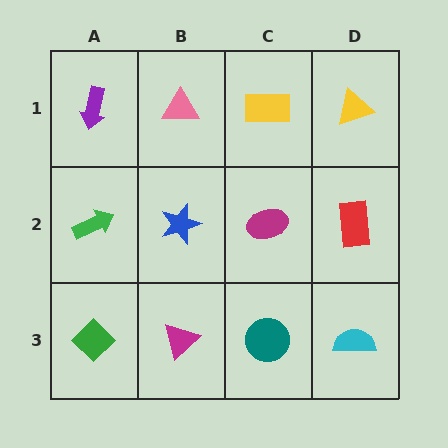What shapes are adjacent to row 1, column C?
A magenta ellipse (row 2, column C), a pink triangle (row 1, column B), a yellow triangle (row 1, column D).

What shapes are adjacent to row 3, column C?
A magenta ellipse (row 2, column C), a magenta triangle (row 3, column B), a cyan semicircle (row 3, column D).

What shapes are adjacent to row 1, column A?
A green arrow (row 2, column A), a pink triangle (row 1, column B).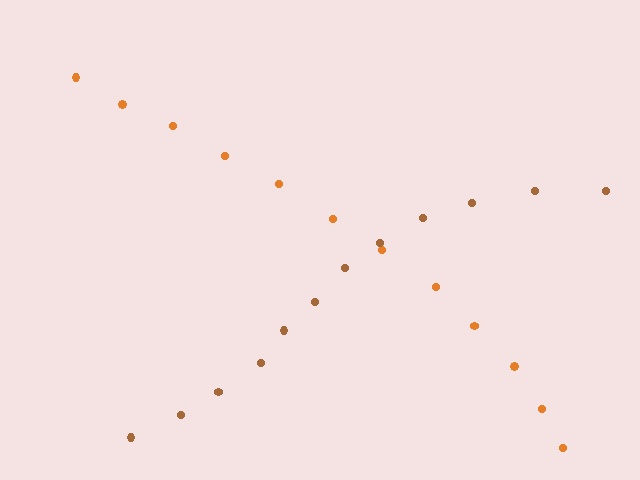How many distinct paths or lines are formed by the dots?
There are 2 distinct paths.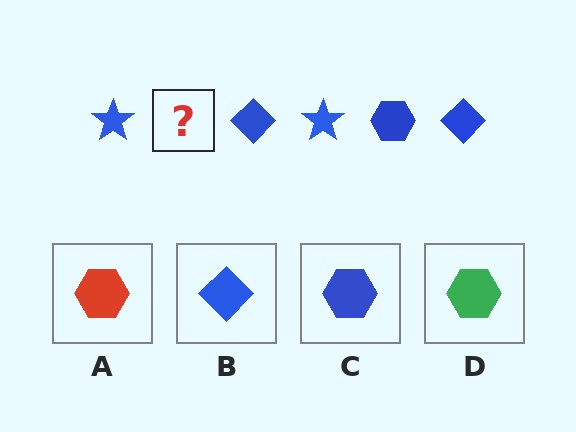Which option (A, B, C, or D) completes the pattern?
C.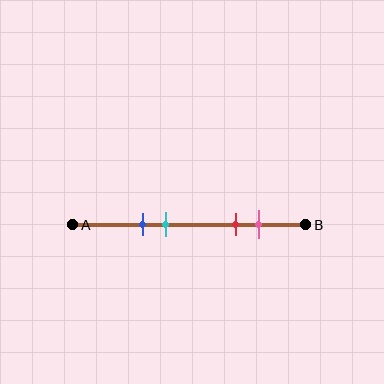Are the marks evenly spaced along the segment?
No, the marks are not evenly spaced.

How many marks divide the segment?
There are 4 marks dividing the segment.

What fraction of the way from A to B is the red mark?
The red mark is approximately 70% (0.7) of the way from A to B.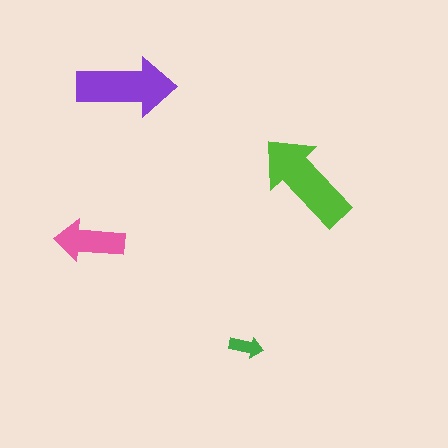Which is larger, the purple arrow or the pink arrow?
The purple one.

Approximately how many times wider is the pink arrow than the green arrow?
About 2 times wider.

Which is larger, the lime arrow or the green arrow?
The lime one.